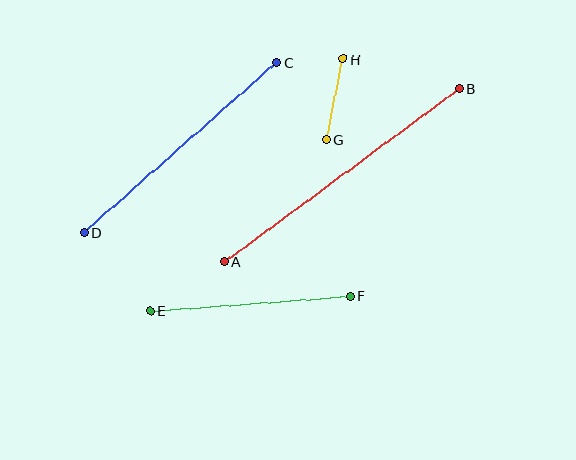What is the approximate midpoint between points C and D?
The midpoint is at approximately (181, 147) pixels.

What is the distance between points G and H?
The distance is approximately 82 pixels.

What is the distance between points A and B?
The distance is approximately 291 pixels.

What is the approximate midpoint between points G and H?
The midpoint is at approximately (335, 99) pixels.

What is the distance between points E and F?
The distance is approximately 201 pixels.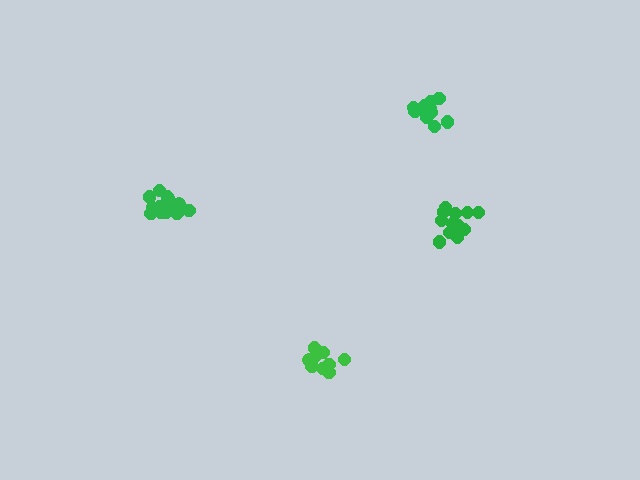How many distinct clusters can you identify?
There are 4 distinct clusters.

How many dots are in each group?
Group 1: 10 dots, Group 2: 14 dots, Group 3: 10 dots, Group 4: 15 dots (49 total).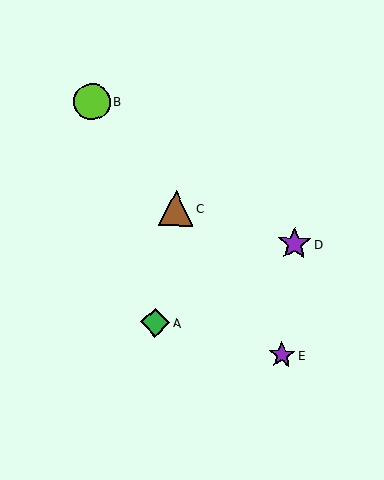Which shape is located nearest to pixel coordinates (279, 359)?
The purple star (labeled E) at (282, 355) is nearest to that location.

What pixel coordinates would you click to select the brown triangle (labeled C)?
Click at (176, 209) to select the brown triangle C.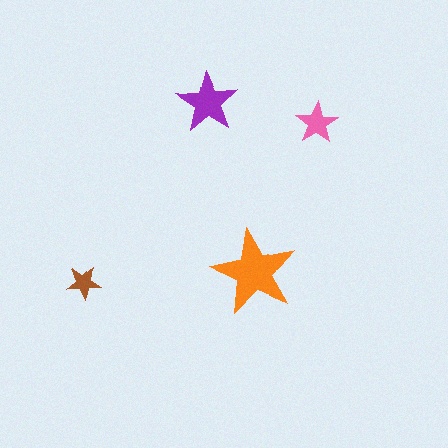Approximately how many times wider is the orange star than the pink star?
About 2 times wider.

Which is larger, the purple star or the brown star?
The purple one.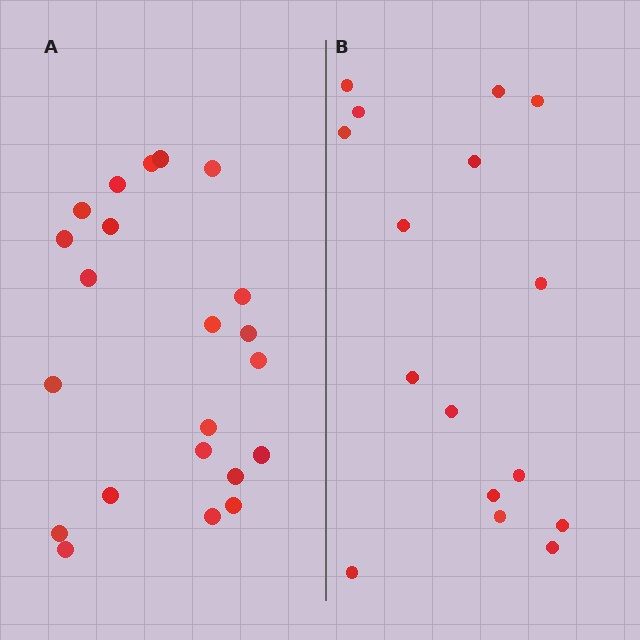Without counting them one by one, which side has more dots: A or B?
Region A (the left region) has more dots.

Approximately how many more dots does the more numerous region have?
Region A has about 6 more dots than region B.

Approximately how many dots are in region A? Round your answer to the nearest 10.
About 20 dots. (The exact count is 22, which rounds to 20.)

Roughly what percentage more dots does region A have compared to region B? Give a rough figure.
About 40% more.